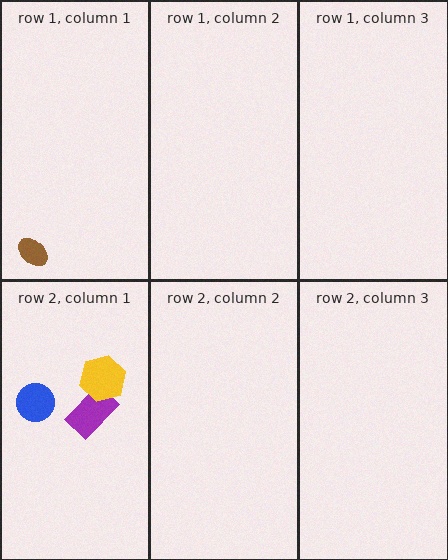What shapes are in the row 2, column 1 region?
The purple rectangle, the yellow hexagon, the blue circle.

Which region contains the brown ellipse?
The row 1, column 1 region.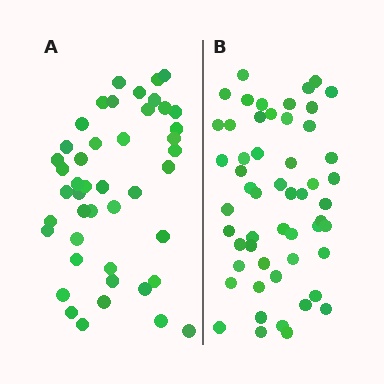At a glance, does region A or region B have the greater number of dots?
Region B (the right region) has more dots.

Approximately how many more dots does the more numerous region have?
Region B has roughly 8 or so more dots than region A.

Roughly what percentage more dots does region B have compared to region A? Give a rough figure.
About 20% more.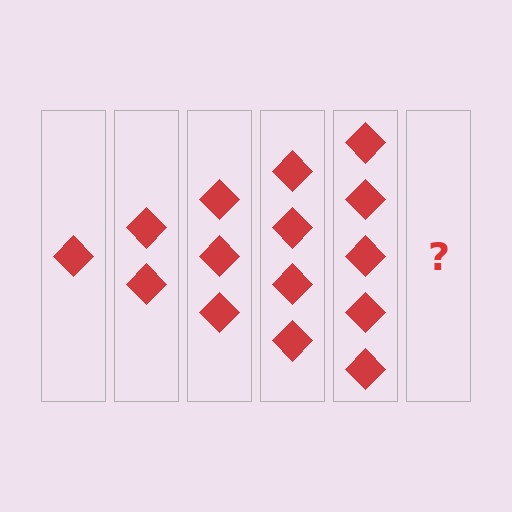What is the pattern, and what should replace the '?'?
The pattern is that each step adds one more diamond. The '?' should be 6 diamonds.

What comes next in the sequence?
The next element should be 6 diamonds.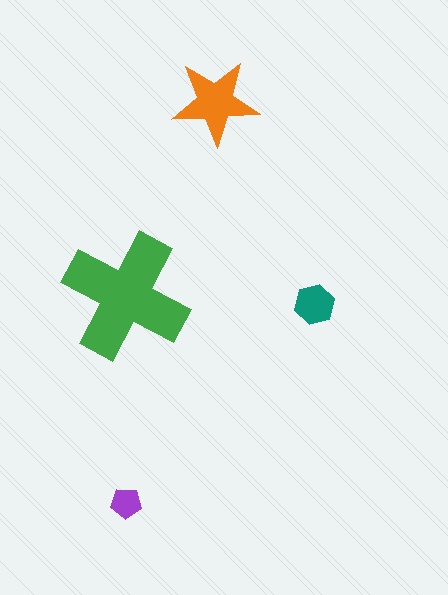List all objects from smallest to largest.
The purple pentagon, the teal hexagon, the orange star, the green cross.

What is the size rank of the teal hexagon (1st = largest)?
3rd.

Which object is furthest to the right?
The teal hexagon is rightmost.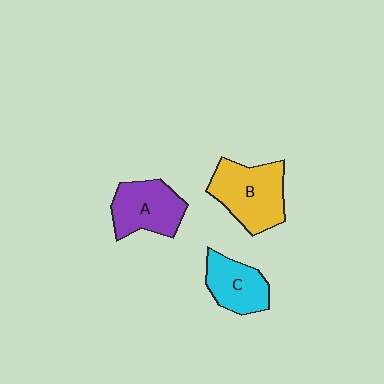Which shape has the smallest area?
Shape C (cyan).